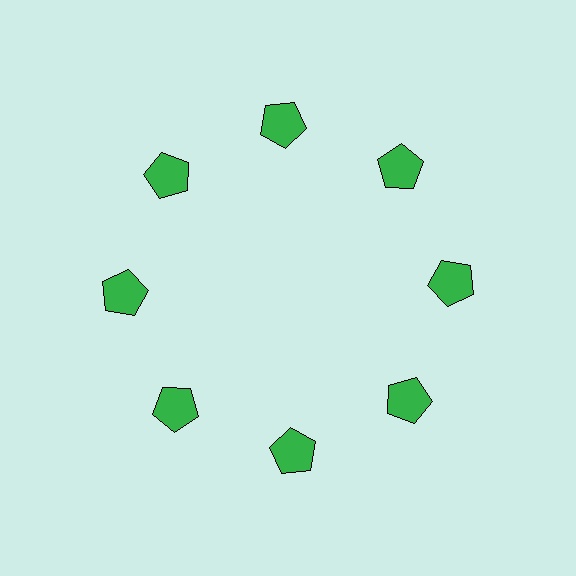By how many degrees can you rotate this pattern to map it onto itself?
The pattern maps onto itself every 45 degrees of rotation.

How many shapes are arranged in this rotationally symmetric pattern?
There are 8 shapes, arranged in 8 groups of 1.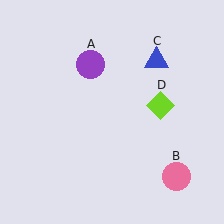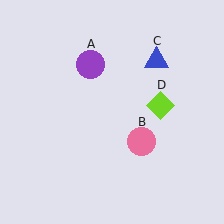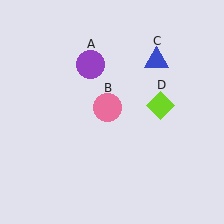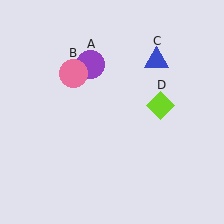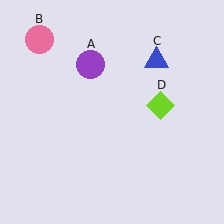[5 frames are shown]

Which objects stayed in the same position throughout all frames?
Purple circle (object A) and blue triangle (object C) and lime diamond (object D) remained stationary.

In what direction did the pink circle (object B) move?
The pink circle (object B) moved up and to the left.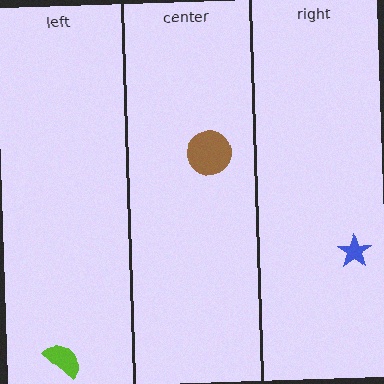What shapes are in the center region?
The brown circle.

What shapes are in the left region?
The lime semicircle.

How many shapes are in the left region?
1.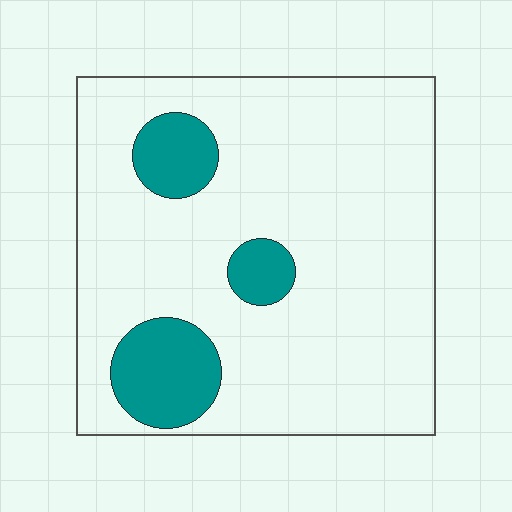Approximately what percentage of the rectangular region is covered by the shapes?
Approximately 15%.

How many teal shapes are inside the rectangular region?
3.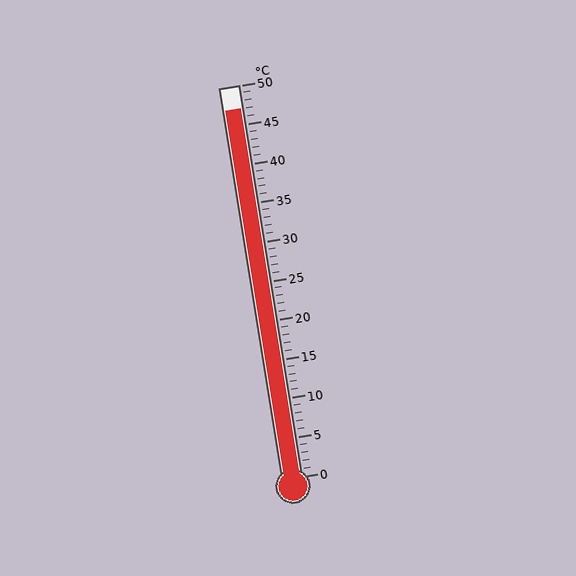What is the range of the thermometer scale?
The thermometer scale ranges from 0°C to 50°C.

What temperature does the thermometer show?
The thermometer shows approximately 47°C.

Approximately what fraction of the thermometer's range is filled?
The thermometer is filled to approximately 95% of its range.